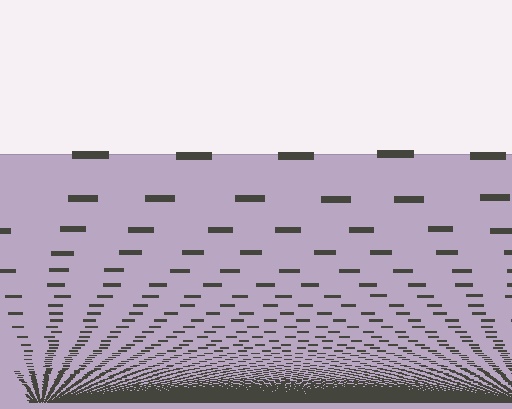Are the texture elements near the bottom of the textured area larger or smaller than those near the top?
Smaller. The gradient is inverted — elements near the bottom are smaller and denser.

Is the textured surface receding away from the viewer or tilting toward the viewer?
The surface appears to tilt toward the viewer. Texture elements get larger and sparser toward the top.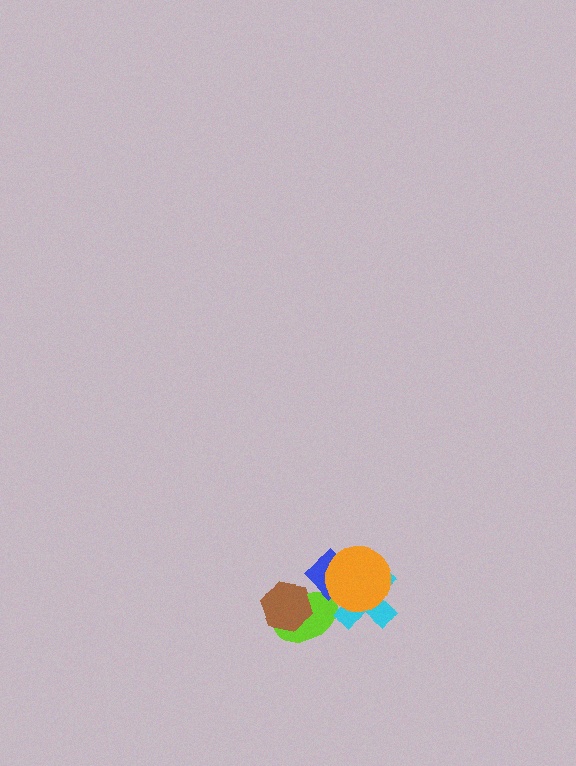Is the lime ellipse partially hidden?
Yes, it is partially covered by another shape.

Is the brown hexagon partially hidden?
No, no other shape covers it.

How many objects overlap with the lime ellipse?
2 objects overlap with the lime ellipse.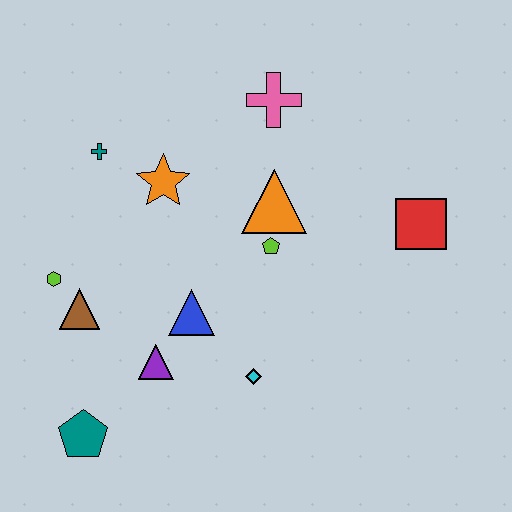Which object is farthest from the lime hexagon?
The red square is farthest from the lime hexagon.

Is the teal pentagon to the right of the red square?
No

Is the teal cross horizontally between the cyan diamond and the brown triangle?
Yes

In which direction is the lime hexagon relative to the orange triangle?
The lime hexagon is to the left of the orange triangle.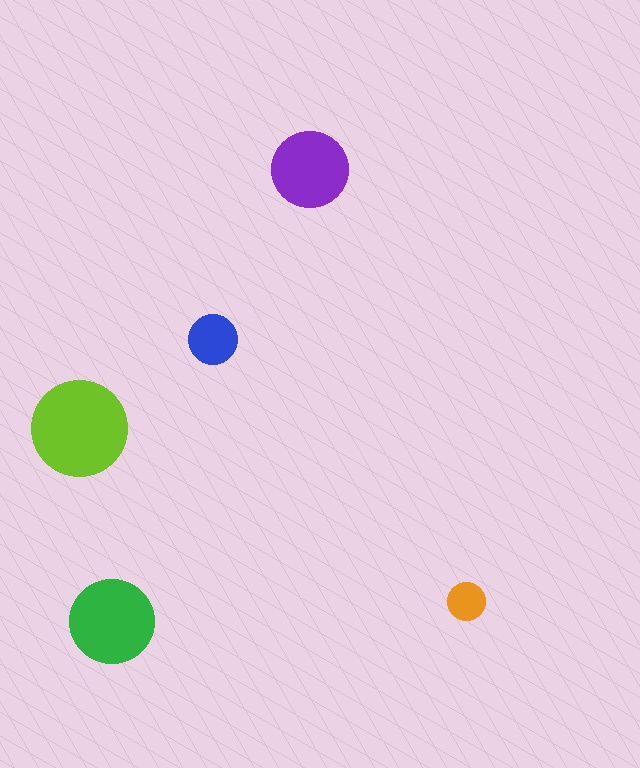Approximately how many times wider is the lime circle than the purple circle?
About 1.5 times wider.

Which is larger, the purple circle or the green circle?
The green one.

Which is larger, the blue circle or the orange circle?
The blue one.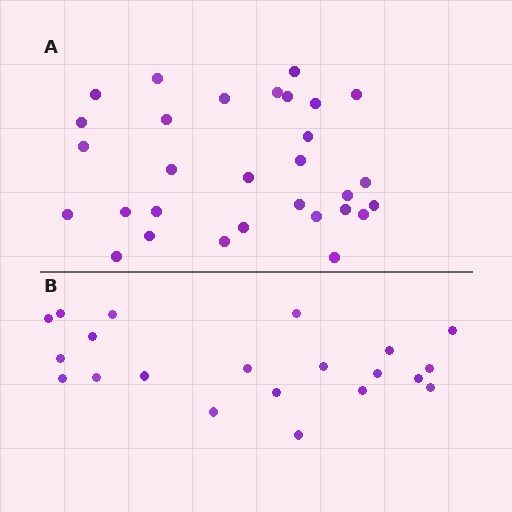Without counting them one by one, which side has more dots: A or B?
Region A (the top region) has more dots.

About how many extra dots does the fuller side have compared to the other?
Region A has roughly 8 or so more dots than region B.